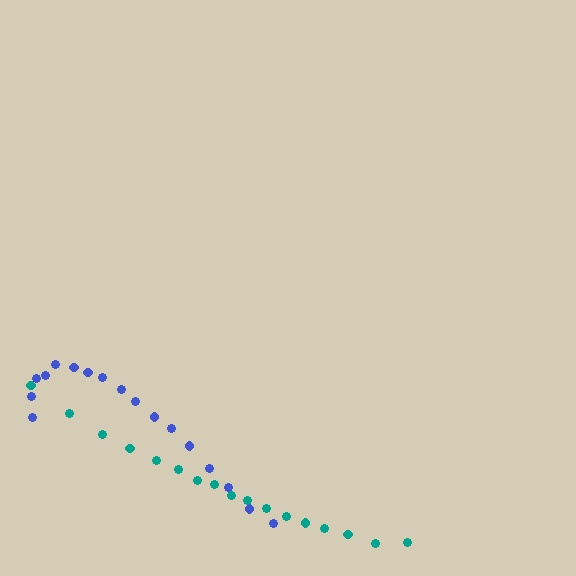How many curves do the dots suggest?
There are 2 distinct paths.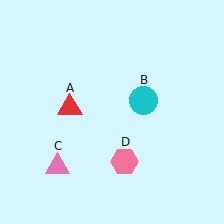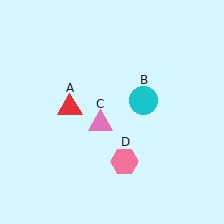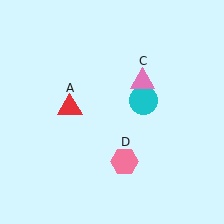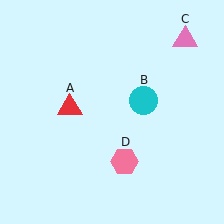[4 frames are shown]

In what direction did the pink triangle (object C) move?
The pink triangle (object C) moved up and to the right.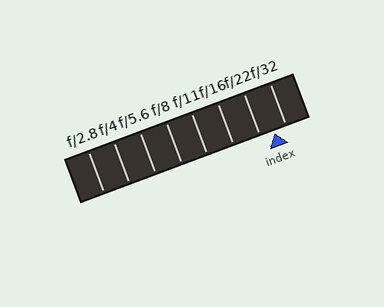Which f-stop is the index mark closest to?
The index mark is closest to f/32.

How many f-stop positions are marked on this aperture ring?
There are 8 f-stop positions marked.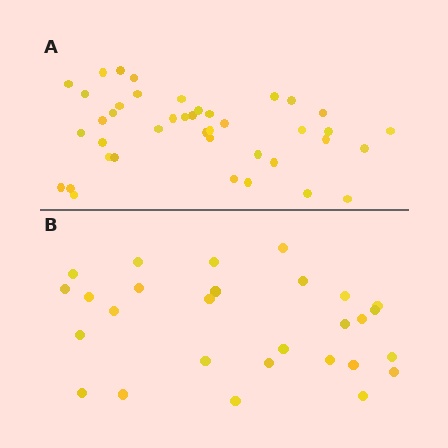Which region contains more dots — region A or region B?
Region A (the top region) has more dots.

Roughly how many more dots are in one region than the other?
Region A has approximately 15 more dots than region B.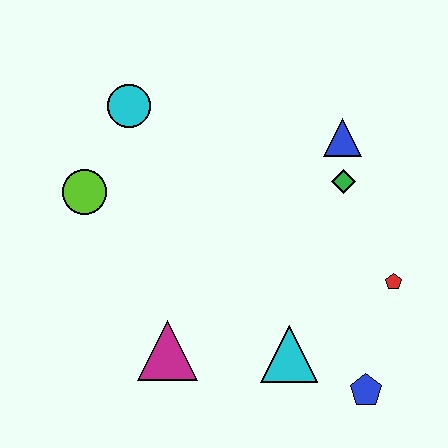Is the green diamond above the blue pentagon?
Yes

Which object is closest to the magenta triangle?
The cyan triangle is closest to the magenta triangle.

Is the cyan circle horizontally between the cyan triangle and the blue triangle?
No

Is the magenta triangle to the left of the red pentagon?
Yes